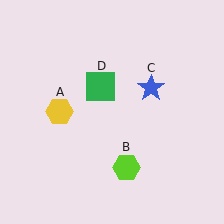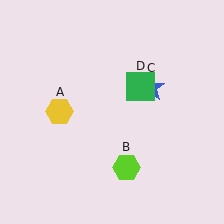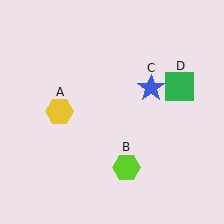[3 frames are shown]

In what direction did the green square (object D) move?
The green square (object D) moved right.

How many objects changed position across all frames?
1 object changed position: green square (object D).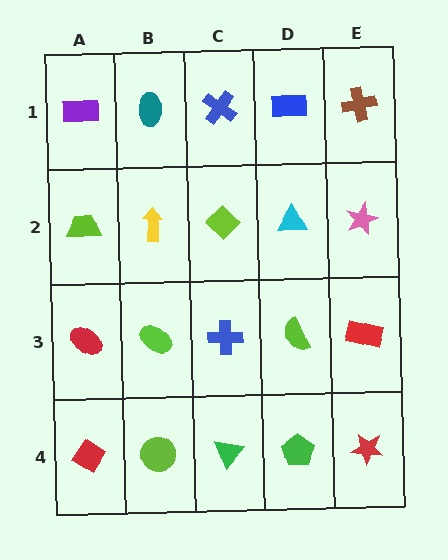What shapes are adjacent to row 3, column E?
A pink star (row 2, column E), a red star (row 4, column E), a lime semicircle (row 3, column D).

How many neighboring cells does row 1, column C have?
3.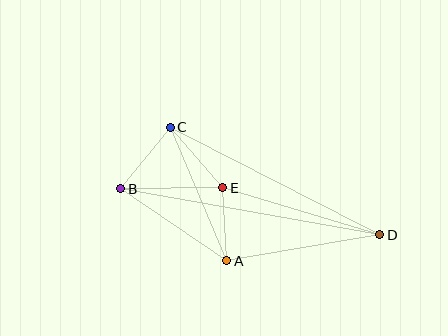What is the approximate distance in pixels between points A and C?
The distance between A and C is approximately 145 pixels.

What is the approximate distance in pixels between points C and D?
The distance between C and D is approximately 236 pixels.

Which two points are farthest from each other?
Points B and D are farthest from each other.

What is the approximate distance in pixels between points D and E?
The distance between D and E is approximately 164 pixels.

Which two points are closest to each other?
Points A and E are closest to each other.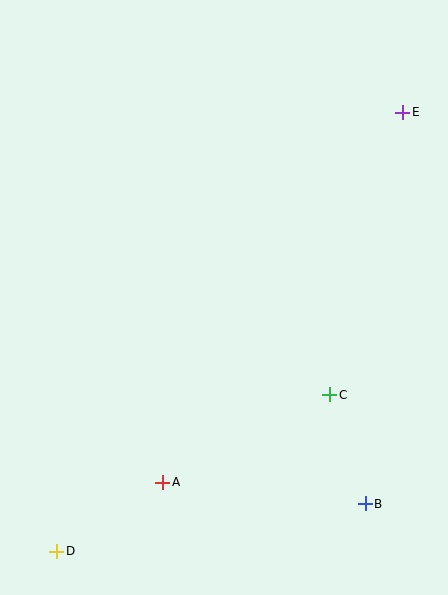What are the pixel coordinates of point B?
Point B is at (365, 504).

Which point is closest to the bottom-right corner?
Point B is closest to the bottom-right corner.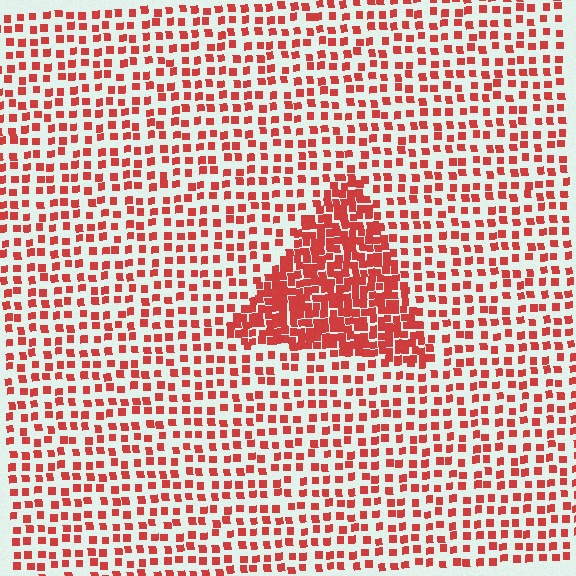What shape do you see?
I see a triangle.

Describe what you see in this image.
The image contains small red elements arranged at two different densities. A triangle-shaped region is visible where the elements are more densely packed than the surrounding area.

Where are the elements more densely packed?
The elements are more densely packed inside the triangle boundary.